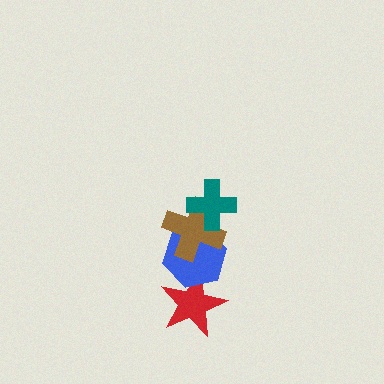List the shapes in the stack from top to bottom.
From top to bottom: the teal cross, the brown cross, the blue hexagon, the red star.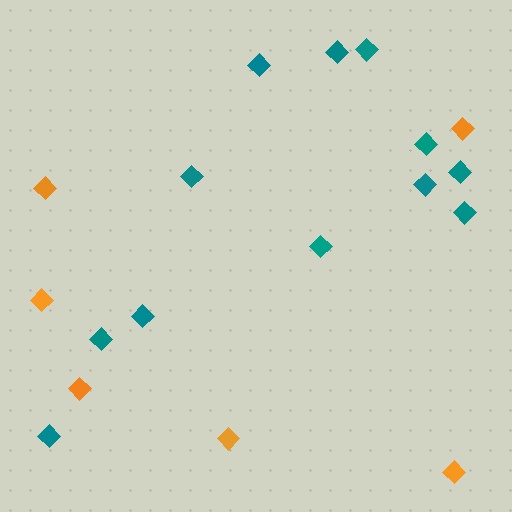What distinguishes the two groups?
There are 2 groups: one group of teal diamonds (12) and one group of orange diamonds (6).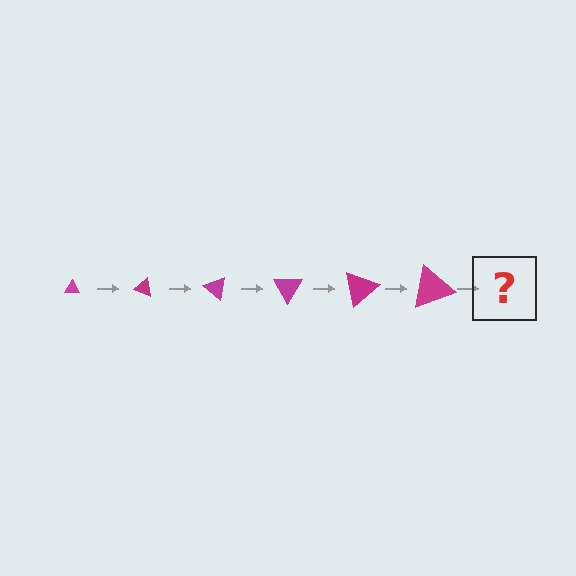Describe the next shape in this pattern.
It should be a triangle, larger than the previous one and rotated 120 degrees from the start.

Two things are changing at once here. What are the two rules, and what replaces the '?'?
The two rules are that the triangle grows larger each step and it rotates 20 degrees each step. The '?' should be a triangle, larger than the previous one and rotated 120 degrees from the start.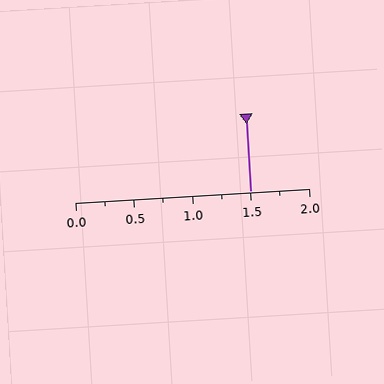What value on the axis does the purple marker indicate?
The marker indicates approximately 1.5.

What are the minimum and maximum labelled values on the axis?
The axis runs from 0.0 to 2.0.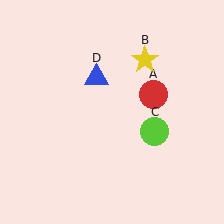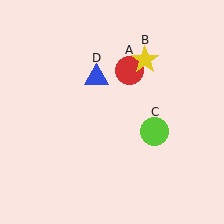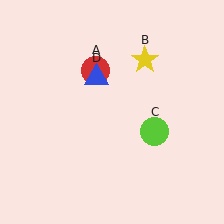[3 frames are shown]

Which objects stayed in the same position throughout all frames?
Yellow star (object B) and lime circle (object C) and blue triangle (object D) remained stationary.